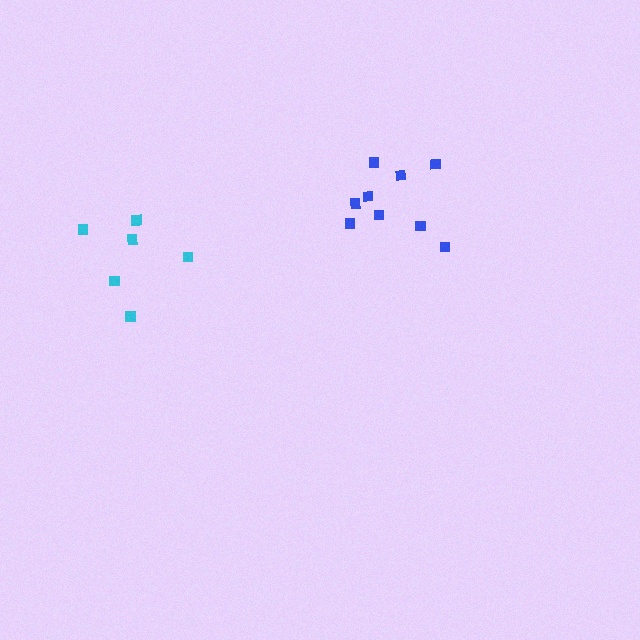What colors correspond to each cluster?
The clusters are colored: cyan, blue.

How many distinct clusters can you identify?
There are 2 distinct clusters.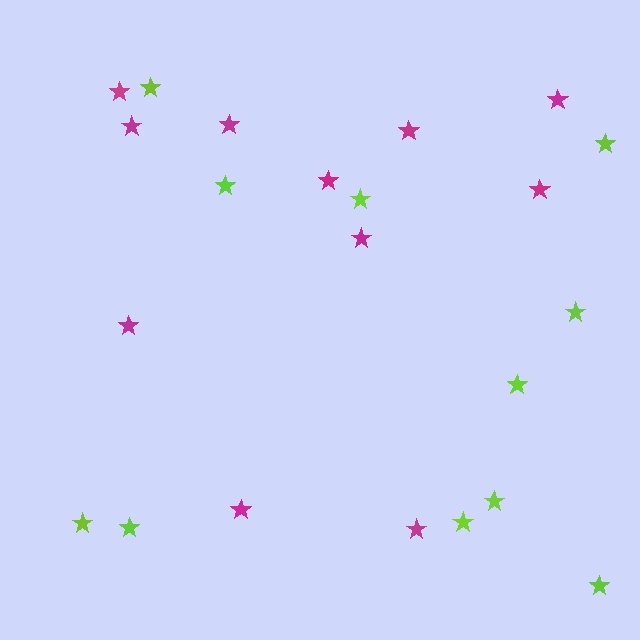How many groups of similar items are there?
There are 2 groups: one group of magenta stars (11) and one group of lime stars (11).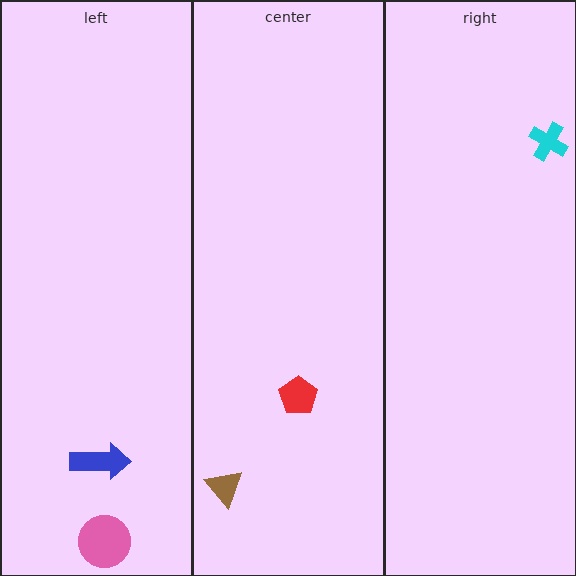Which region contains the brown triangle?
The center region.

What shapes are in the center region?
The red pentagon, the brown triangle.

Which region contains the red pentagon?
The center region.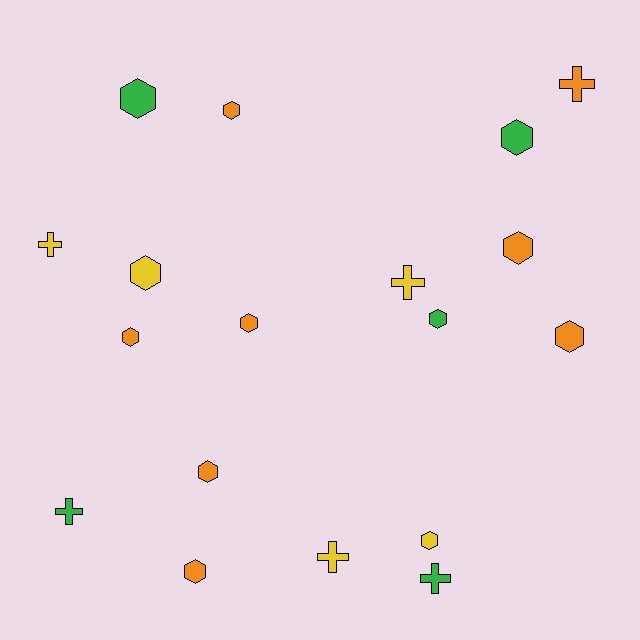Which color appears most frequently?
Orange, with 8 objects.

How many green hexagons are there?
There are 3 green hexagons.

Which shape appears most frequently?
Hexagon, with 12 objects.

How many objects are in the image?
There are 18 objects.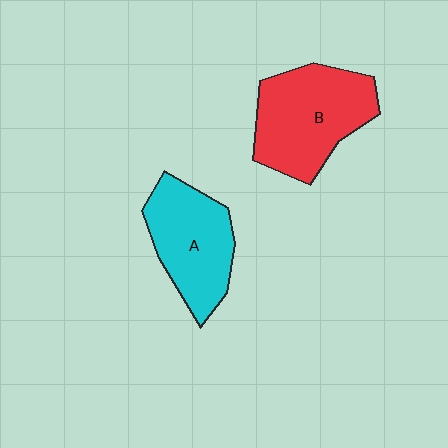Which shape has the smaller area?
Shape A (cyan).